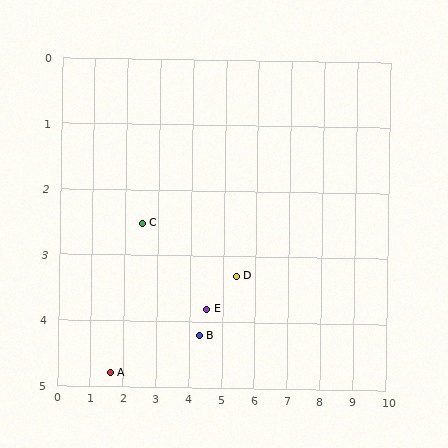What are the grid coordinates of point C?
Point C is at approximately (2.5, 2.5).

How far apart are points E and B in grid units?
Points E and B are about 0.4 grid units apart.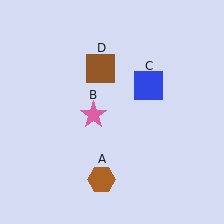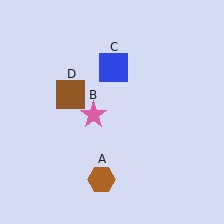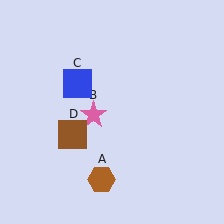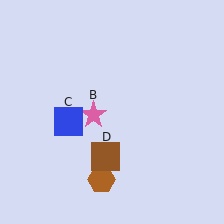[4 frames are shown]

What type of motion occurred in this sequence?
The blue square (object C), brown square (object D) rotated counterclockwise around the center of the scene.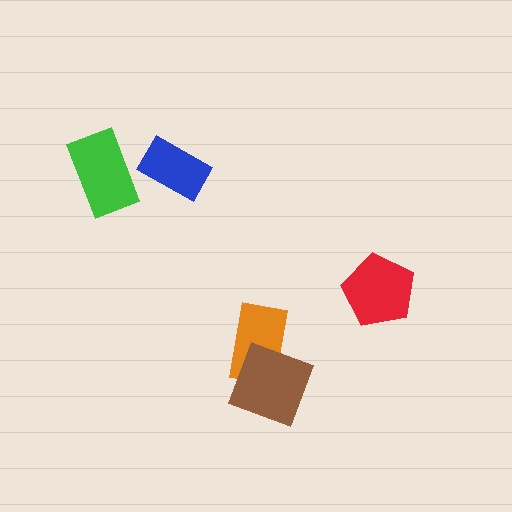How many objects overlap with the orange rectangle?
1 object overlaps with the orange rectangle.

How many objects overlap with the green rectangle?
0 objects overlap with the green rectangle.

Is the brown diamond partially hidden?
No, no other shape covers it.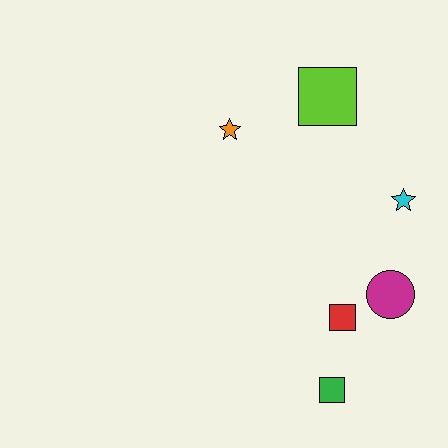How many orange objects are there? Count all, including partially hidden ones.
There is 1 orange object.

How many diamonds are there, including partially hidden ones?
There are no diamonds.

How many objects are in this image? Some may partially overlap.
There are 6 objects.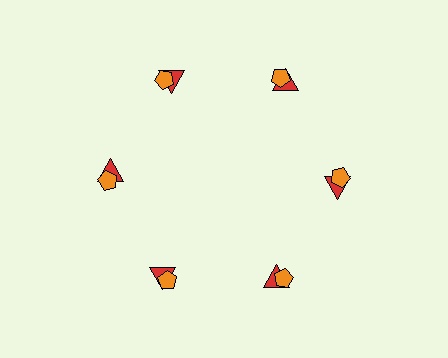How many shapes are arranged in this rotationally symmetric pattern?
There are 12 shapes, arranged in 6 groups of 2.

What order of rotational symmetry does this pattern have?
This pattern has 6-fold rotational symmetry.